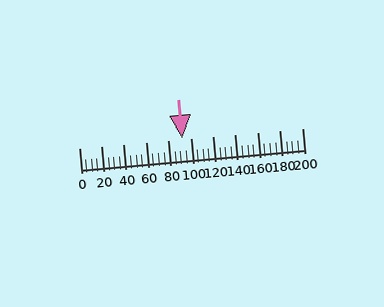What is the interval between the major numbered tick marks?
The major tick marks are spaced 20 units apart.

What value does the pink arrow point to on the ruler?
The pink arrow points to approximately 93.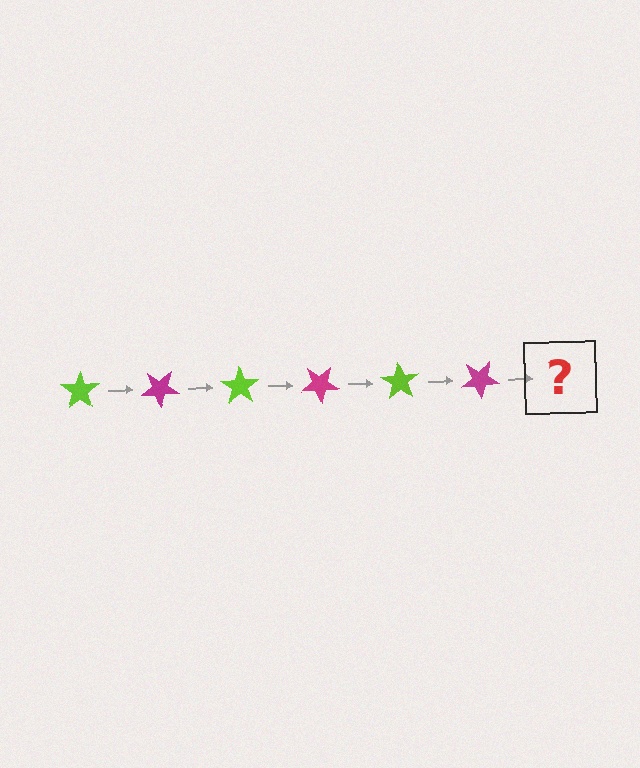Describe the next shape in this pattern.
It should be a lime star, rotated 210 degrees from the start.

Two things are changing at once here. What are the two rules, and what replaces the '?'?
The two rules are that it rotates 35 degrees each step and the color cycles through lime and magenta. The '?' should be a lime star, rotated 210 degrees from the start.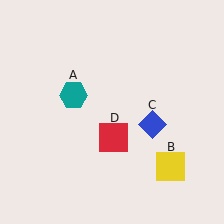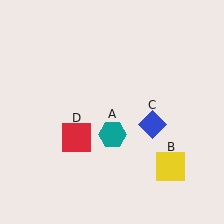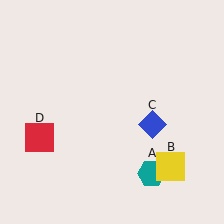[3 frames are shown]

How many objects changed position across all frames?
2 objects changed position: teal hexagon (object A), red square (object D).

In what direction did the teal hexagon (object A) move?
The teal hexagon (object A) moved down and to the right.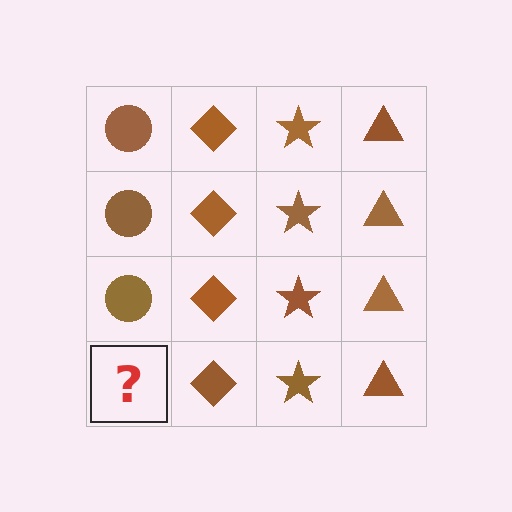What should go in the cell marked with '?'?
The missing cell should contain a brown circle.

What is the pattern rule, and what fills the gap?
The rule is that each column has a consistent shape. The gap should be filled with a brown circle.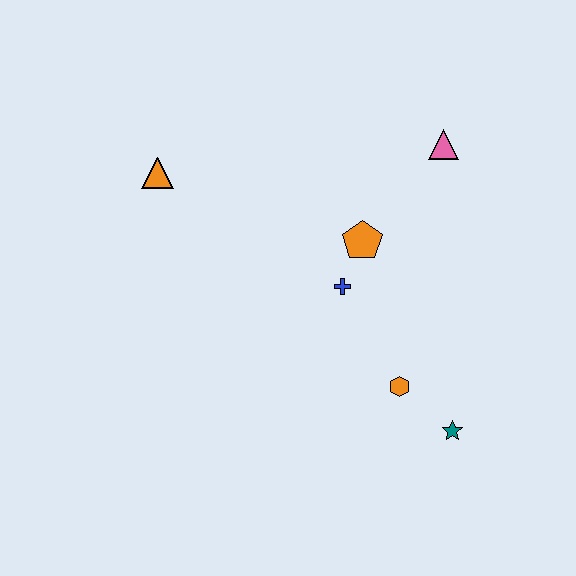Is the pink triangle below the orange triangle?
No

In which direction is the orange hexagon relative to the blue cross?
The orange hexagon is below the blue cross.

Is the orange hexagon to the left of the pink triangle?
Yes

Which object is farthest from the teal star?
The orange triangle is farthest from the teal star.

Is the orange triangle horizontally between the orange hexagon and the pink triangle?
No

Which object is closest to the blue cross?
The orange pentagon is closest to the blue cross.